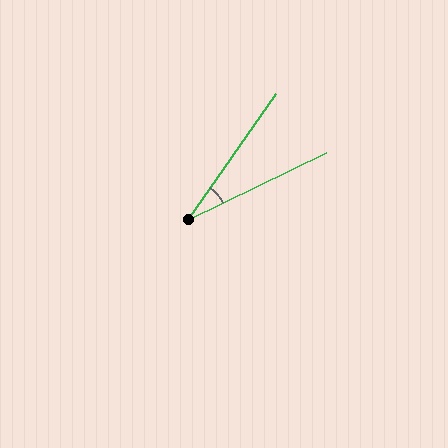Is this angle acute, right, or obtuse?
It is acute.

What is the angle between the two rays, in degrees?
Approximately 29 degrees.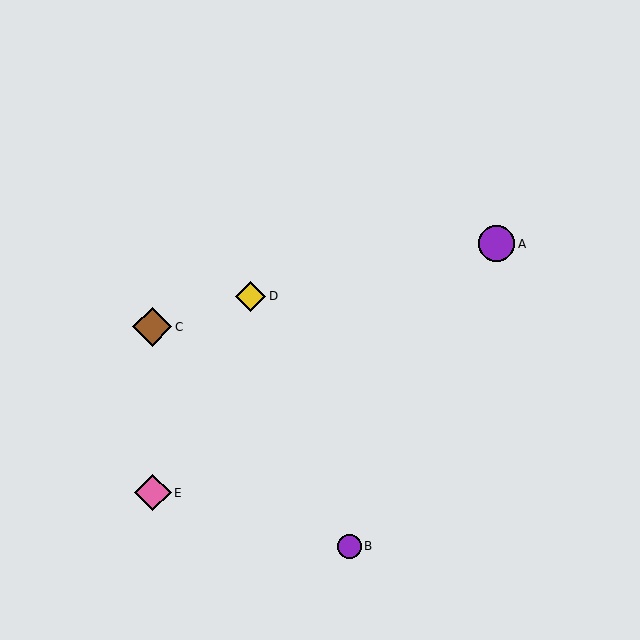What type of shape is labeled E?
Shape E is a pink diamond.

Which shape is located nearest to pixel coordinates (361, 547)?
The purple circle (labeled B) at (349, 546) is nearest to that location.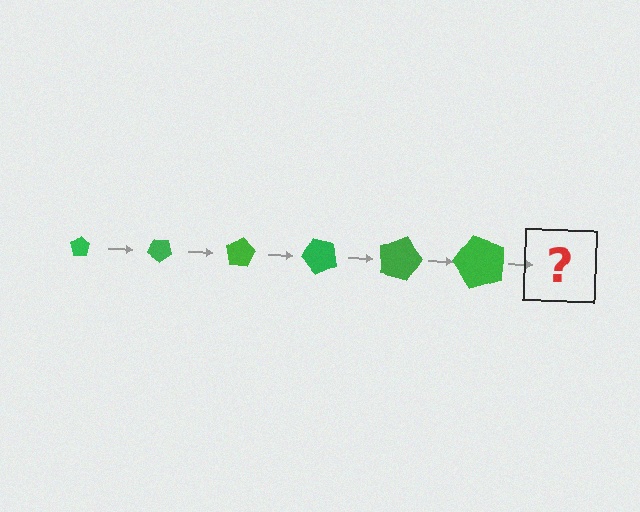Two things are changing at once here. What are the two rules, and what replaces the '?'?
The two rules are that the pentagon grows larger each step and it rotates 40 degrees each step. The '?' should be a pentagon, larger than the previous one and rotated 240 degrees from the start.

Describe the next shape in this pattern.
It should be a pentagon, larger than the previous one and rotated 240 degrees from the start.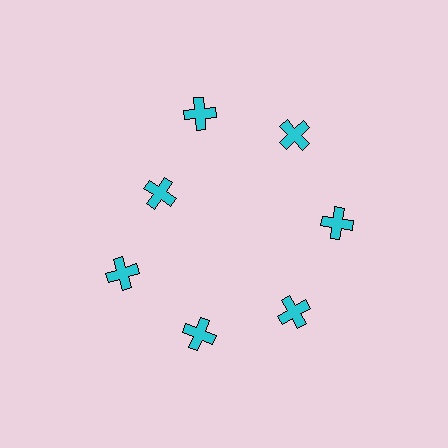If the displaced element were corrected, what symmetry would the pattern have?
It would have 7-fold rotational symmetry — the pattern would map onto itself every 51 degrees.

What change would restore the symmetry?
The symmetry would be restored by moving it outward, back onto the ring so that all 7 crosses sit at equal angles and equal distance from the center.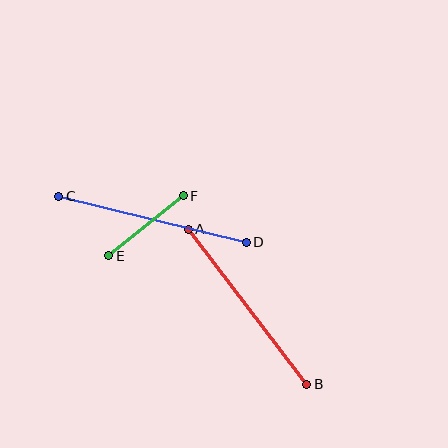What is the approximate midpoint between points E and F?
The midpoint is at approximately (146, 226) pixels.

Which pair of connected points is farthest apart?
Points A and B are farthest apart.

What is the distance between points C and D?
The distance is approximately 193 pixels.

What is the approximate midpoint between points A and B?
The midpoint is at approximately (247, 307) pixels.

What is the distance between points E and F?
The distance is approximately 96 pixels.